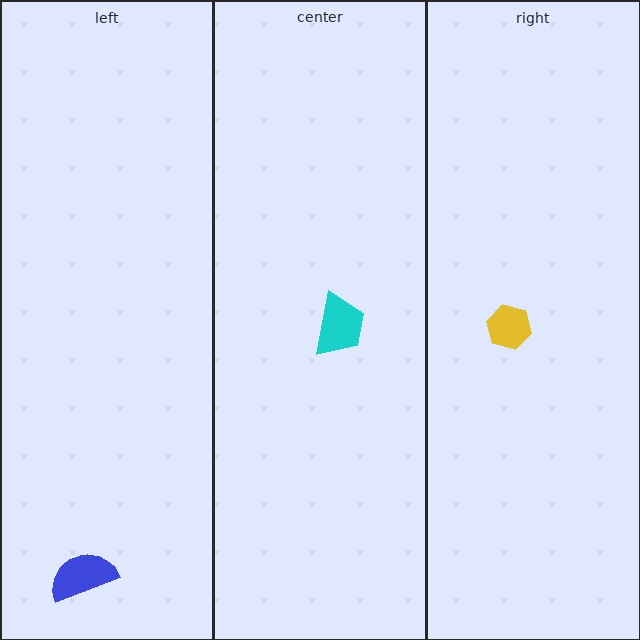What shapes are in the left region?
The blue semicircle.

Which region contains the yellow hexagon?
The right region.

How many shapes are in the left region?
1.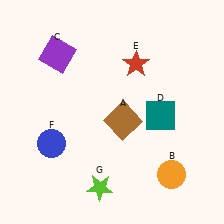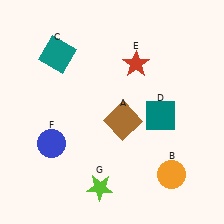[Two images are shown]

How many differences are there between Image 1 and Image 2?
There is 1 difference between the two images.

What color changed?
The square (C) changed from purple in Image 1 to teal in Image 2.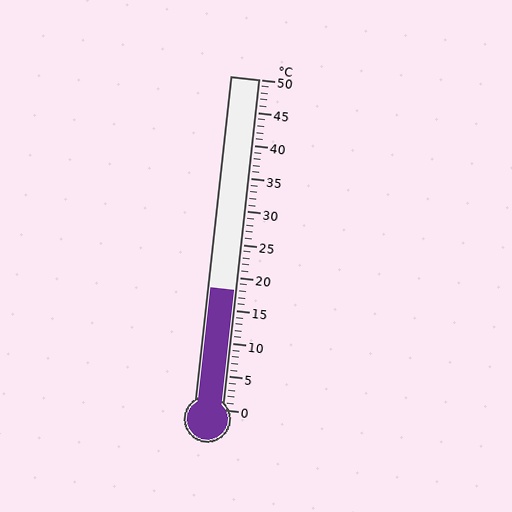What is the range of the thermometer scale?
The thermometer scale ranges from 0°C to 50°C.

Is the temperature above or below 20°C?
The temperature is below 20°C.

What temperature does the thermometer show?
The thermometer shows approximately 18°C.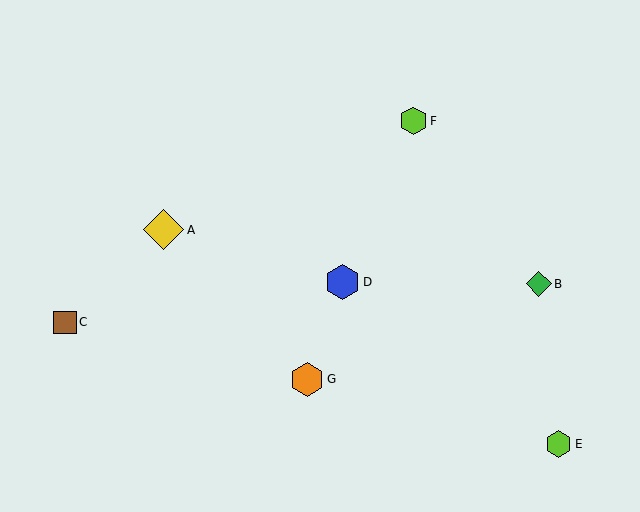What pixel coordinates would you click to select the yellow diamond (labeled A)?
Click at (164, 230) to select the yellow diamond A.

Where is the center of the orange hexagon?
The center of the orange hexagon is at (307, 379).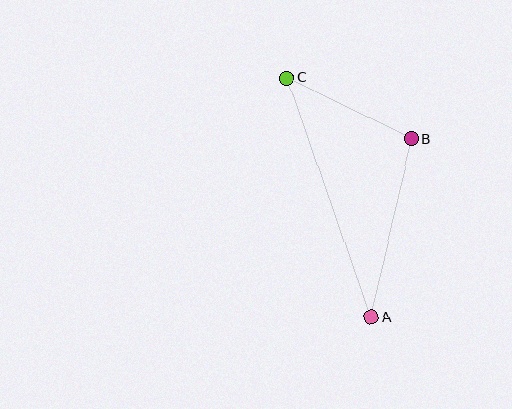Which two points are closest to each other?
Points B and C are closest to each other.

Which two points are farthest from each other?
Points A and C are farthest from each other.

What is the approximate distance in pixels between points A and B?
The distance between A and B is approximately 183 pixels.